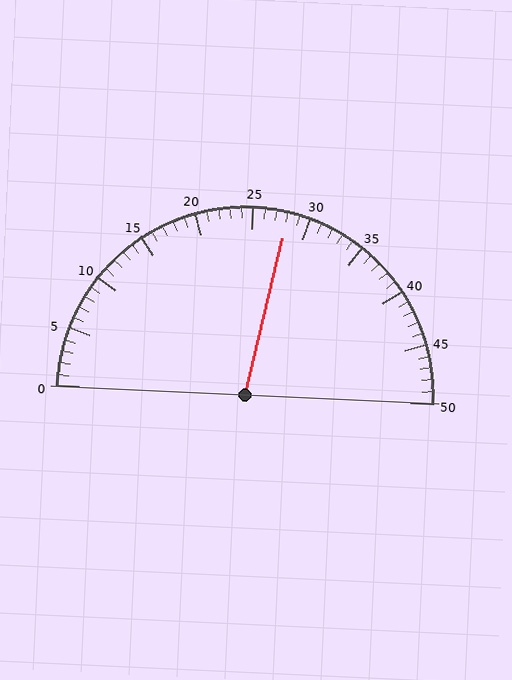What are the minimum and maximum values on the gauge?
The gauge ranges from 0 to 50.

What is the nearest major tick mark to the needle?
The nearest major tick mark is 30.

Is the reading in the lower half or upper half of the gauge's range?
The reading is in the upper half of the range (0 to 50).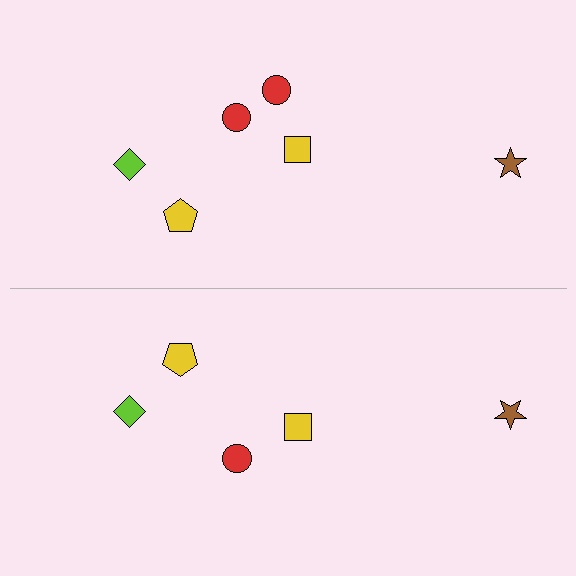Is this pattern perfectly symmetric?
No, the pattern is not perfectly symmetric. A red circle is missing from the bottom side.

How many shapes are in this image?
There are 11 shapes in this image.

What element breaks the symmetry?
A red circle is missing from the bottom side.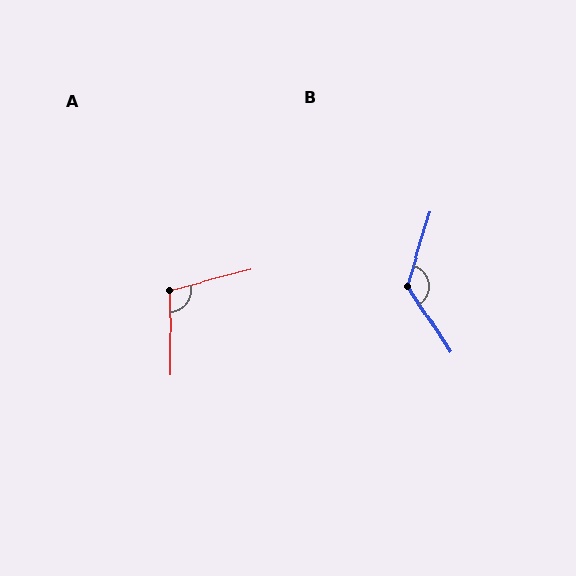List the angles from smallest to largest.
A (104°), B (130°).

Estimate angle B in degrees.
Approximately 130 degrees.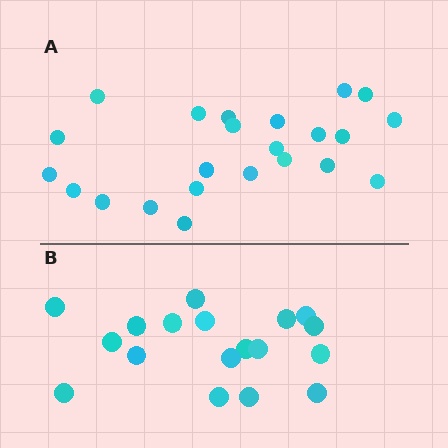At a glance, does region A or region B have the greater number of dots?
Region A (the top region) has more dots.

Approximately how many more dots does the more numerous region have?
Region A has about 5 more dots than region B.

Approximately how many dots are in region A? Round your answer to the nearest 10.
About 20 dots. (The exact count is 23, which rounds to 20.)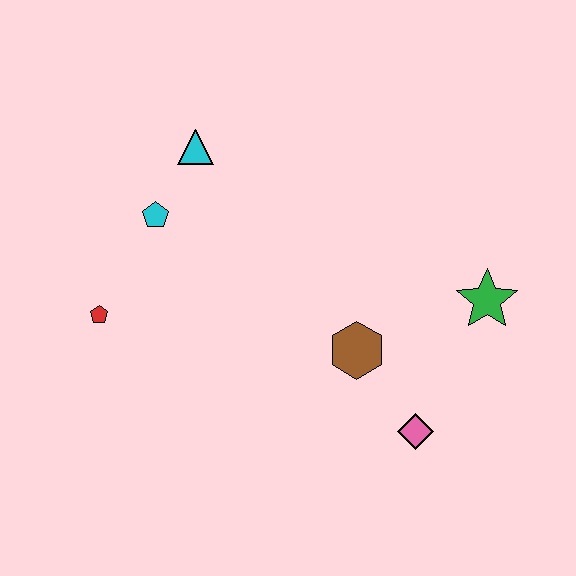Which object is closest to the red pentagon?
The cyan pentagon is closest to the red pentagon.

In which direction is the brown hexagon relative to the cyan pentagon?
The brown hexagon is to the right of the cyan pentagon.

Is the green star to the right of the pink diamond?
Yes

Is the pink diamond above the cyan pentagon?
No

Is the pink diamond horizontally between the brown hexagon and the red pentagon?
No